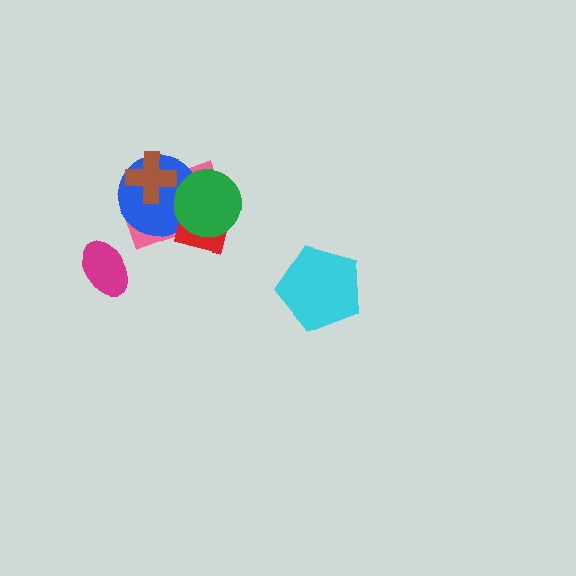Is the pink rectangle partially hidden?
Yes, it is partially covered by another shape.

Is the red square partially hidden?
Yes, it is partially covered by another shape.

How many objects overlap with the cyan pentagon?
0 objects overlap with the cyan pentagon.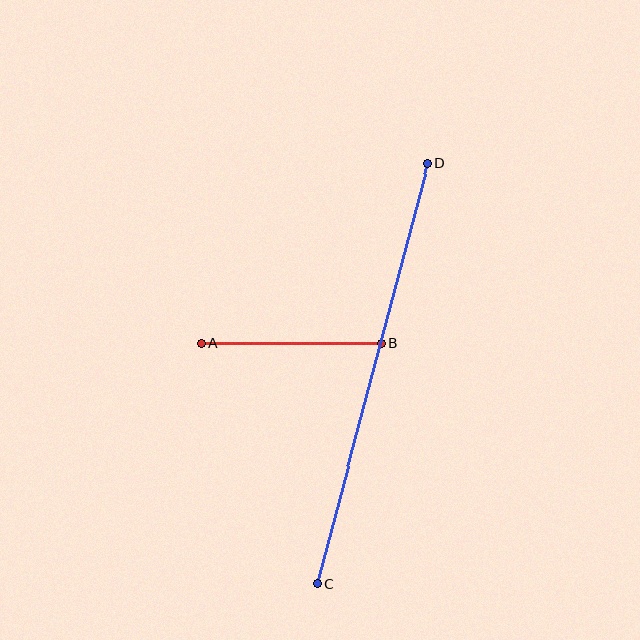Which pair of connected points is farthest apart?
Points C and D are farthest apart.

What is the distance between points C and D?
The distance is approximately 435 pixels.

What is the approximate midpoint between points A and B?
The midpoint is at approximately (291, 343) pixels.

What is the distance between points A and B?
The distance is approximately 180 pixels.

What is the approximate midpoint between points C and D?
The midpoint is at approximately (372, 373) pixels.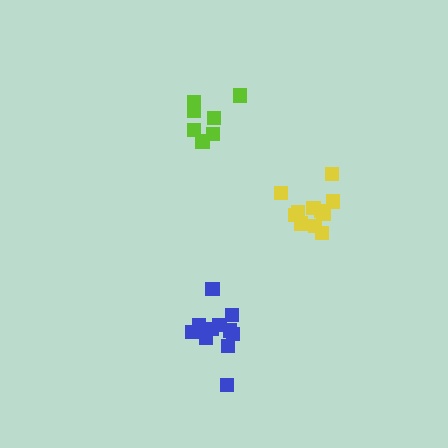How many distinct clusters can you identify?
There are 3 distinct clusters.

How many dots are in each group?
Group 1: 11 dots, Group 2: 7 dots, Group 3: 11 dots (29 total).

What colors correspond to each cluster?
The clusters are colored: yellow, lime, blue.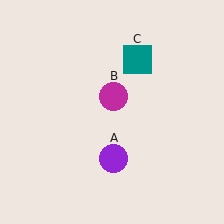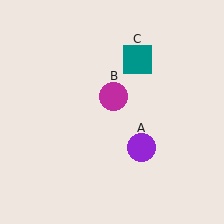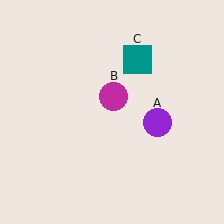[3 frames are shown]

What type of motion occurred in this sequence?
The purple circle (object A) rotated counterclockwise around the center of the scene.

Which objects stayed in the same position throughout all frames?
Magenta circle (object B) and teal square (object C) remained stationary.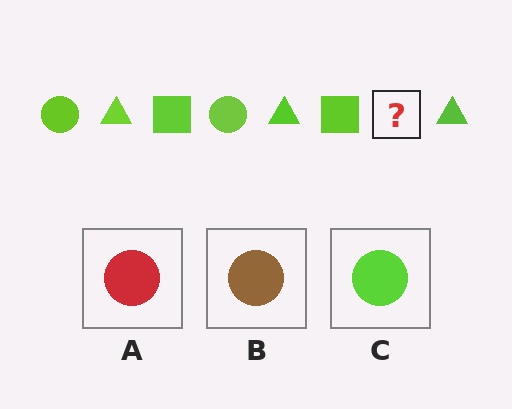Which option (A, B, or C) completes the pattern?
C.